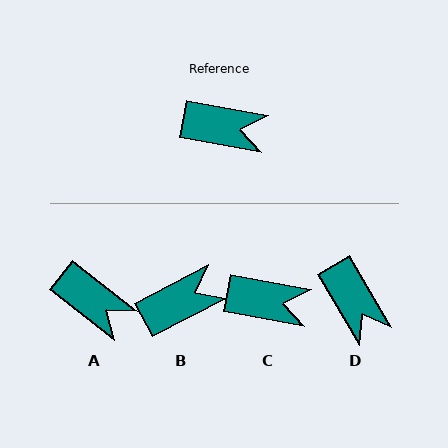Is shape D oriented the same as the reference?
No, it is off by about 49 degrees.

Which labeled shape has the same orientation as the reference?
C.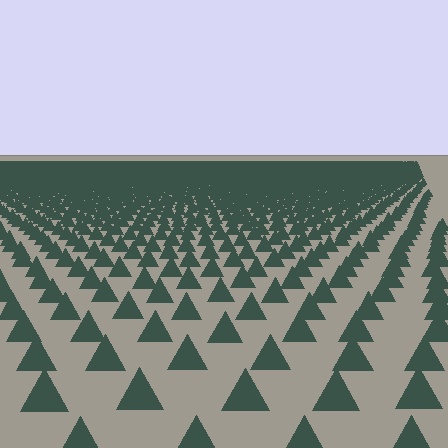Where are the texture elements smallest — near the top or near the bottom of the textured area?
Near the top.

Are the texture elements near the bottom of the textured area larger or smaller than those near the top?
Larger. Near the bottom, elements are closer to the viewer and appear at a bigger on-screen size.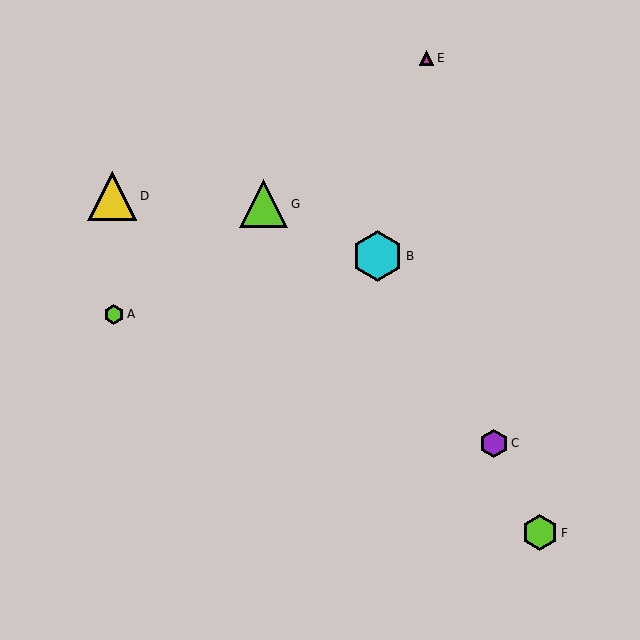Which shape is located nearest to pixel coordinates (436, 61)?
The magenta triangle (labeled E) at (426, 58) is nearest to that location.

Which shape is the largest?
The cyan hexagon (labeled B) is the largest.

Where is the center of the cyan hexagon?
The center of the cyan hexagon is at (378, 256).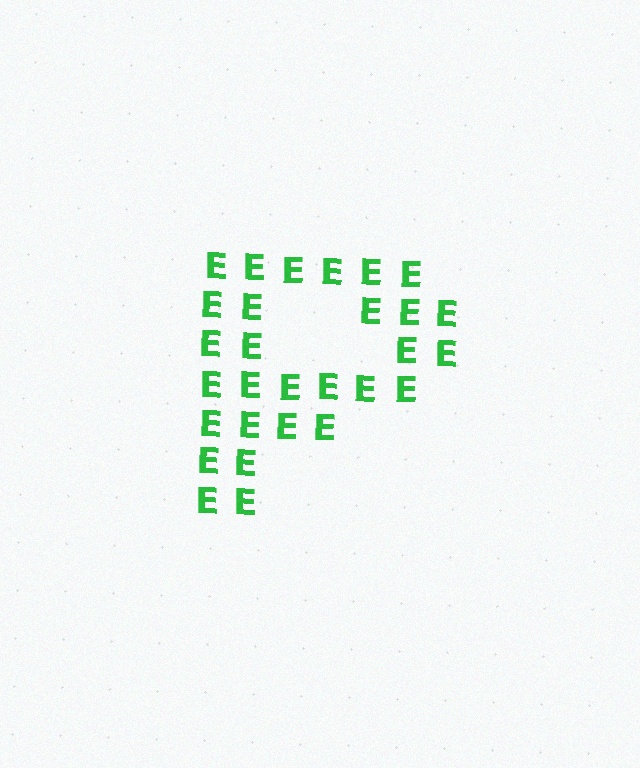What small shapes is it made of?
It is made of small letter E's.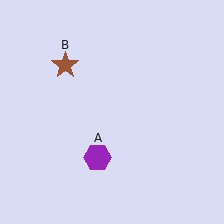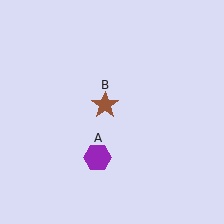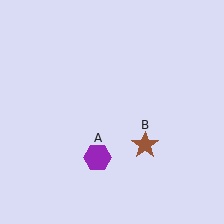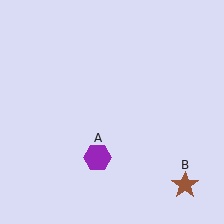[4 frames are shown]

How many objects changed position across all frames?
1 object changed position: brown star (object B).